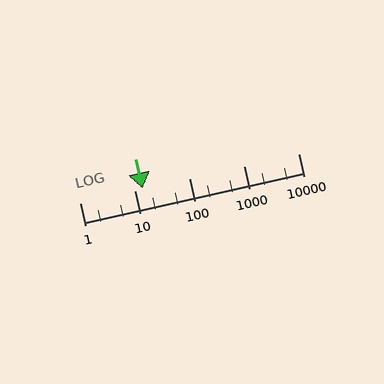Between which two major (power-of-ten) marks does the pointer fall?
The pointer is between 10 and 100.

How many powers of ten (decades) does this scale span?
The scale spans 4 decades, from 1 to 10000.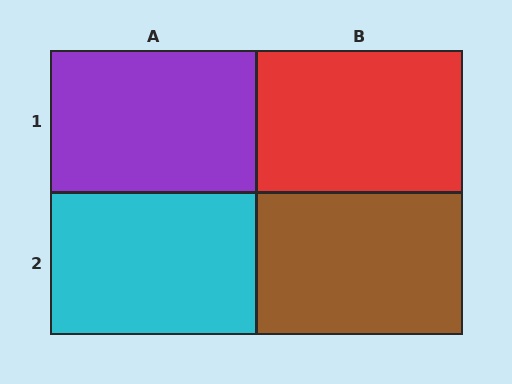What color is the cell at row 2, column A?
Cyan.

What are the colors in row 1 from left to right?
Purple, red.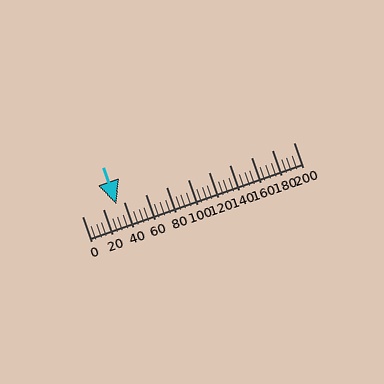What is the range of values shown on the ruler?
The ruler shows values from 0 to 200.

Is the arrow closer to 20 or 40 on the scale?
The arrow is closer to 40.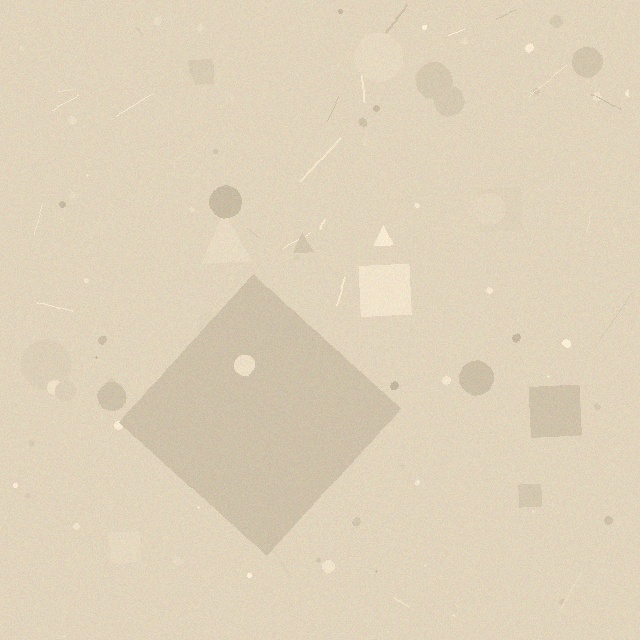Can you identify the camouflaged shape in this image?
The camouflaged shape is a diamond.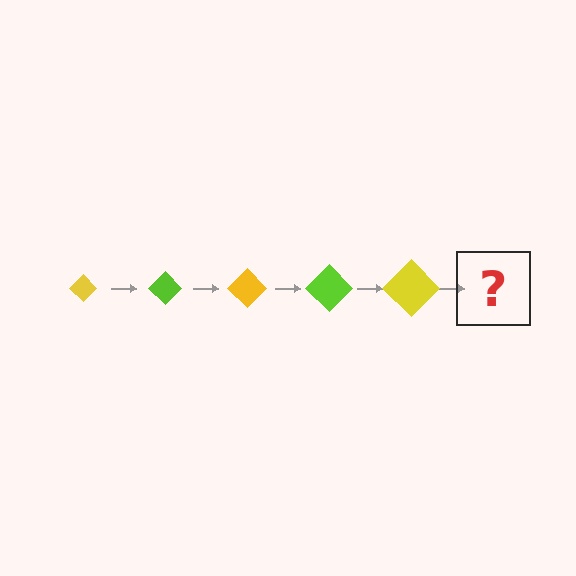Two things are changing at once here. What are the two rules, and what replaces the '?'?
The two rules are that the diamond grows larger each step and the color cycles through yellow and lime. The '?' should be a lime diamond, larger than the previous one.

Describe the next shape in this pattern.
It should be a lime diamond, larger than the previous one.